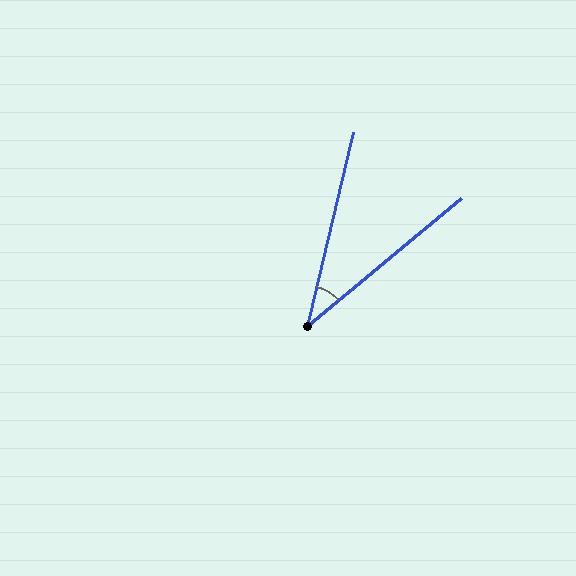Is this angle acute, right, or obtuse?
It is acute.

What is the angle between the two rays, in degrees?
Approximately 37 degrees.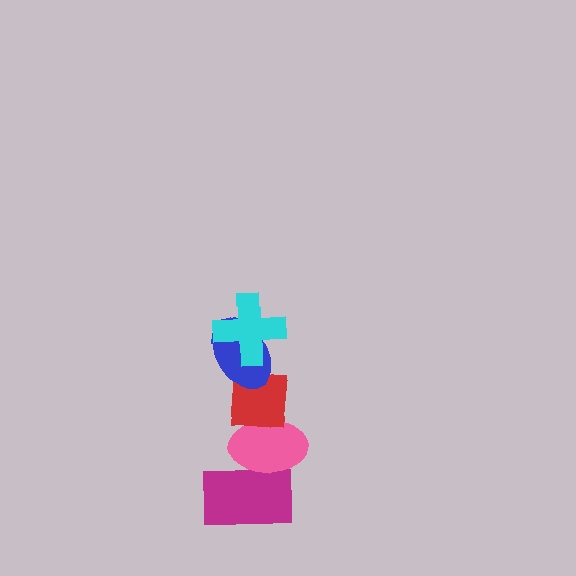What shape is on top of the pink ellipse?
The red square is on top of the pink ellipse.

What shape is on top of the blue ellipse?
The cyan cross is on top of the blue ellipse.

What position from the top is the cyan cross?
The cyan cross is 1st from the top.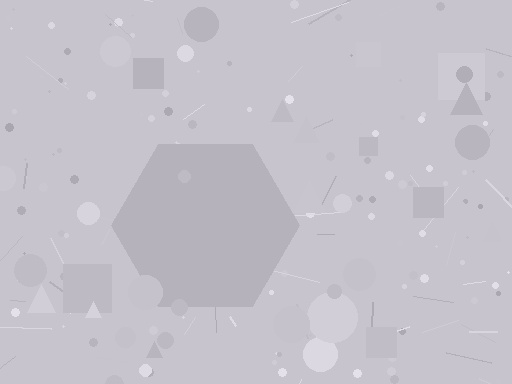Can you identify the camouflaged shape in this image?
The camouflaged shape is a hexagon.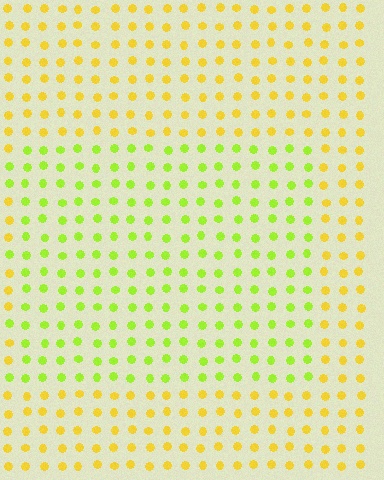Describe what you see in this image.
The image is filled with small yellow elements in a uniform arrangement. A rectangle-shaped region is visible where the elements are tinted to a slightly different hue, forming a subtle color boundary.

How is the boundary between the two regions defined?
The boundary is defined purely by a slight shift in hue (about 37 degrees). Spacing, size, and orientation are identical on both sides.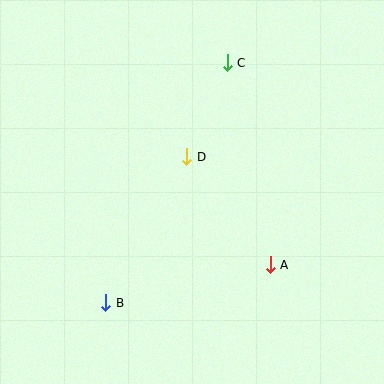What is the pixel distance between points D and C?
The distance between D and C is 102 pixels.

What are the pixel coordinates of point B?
Point B is at (106, 303).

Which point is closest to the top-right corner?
Point C is closest to the top-right corner.